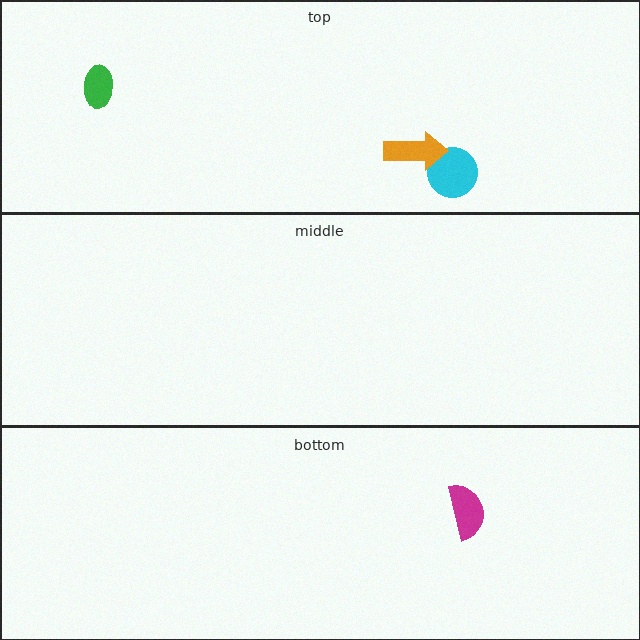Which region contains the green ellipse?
The top region.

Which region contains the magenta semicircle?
The bottom region.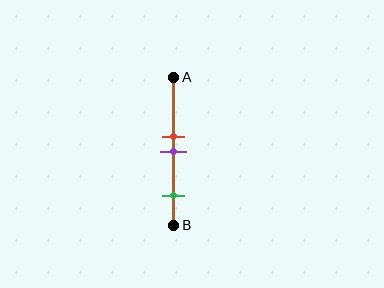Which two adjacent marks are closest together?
The red and purple marks are the closest adjacent pair.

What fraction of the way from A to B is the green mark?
The green mark is approximately 80% (0.8) of the way from A to B.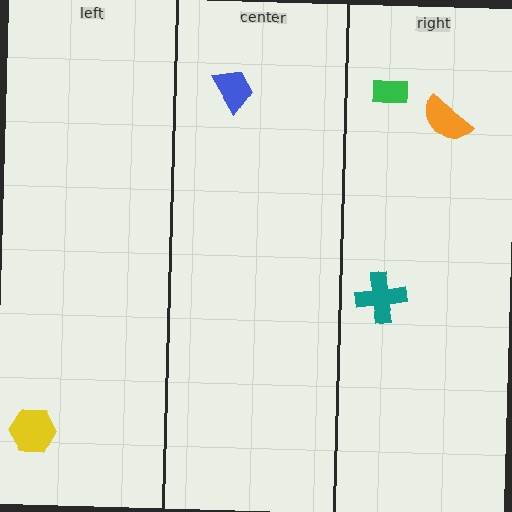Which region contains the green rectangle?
The right region.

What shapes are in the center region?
The blue trapezoid.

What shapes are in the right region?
The orange semicircle, the teal cross, the green rectangle.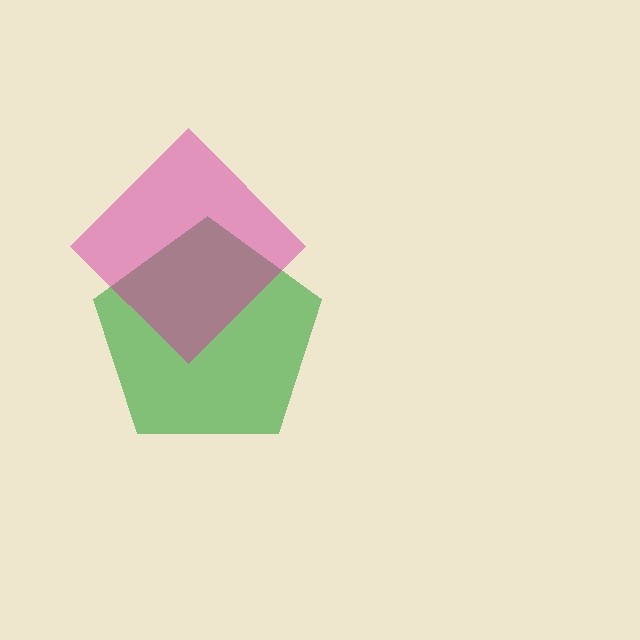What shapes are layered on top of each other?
The layered shapes are: a green pentagon, a magenta diamond.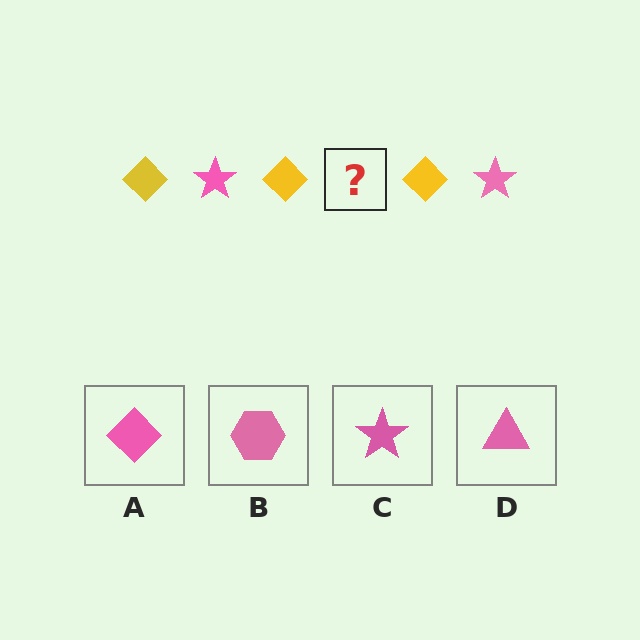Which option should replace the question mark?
Option C.